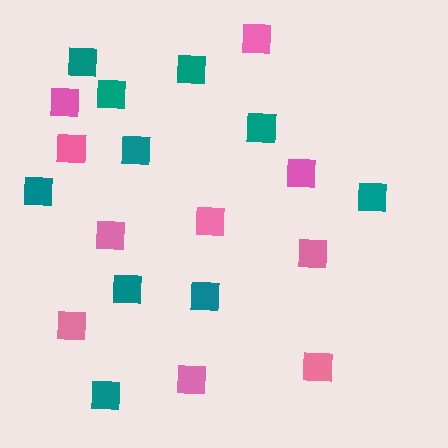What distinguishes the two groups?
There are 2 groups: one group of pink squares (10) and one group of teal squares (10).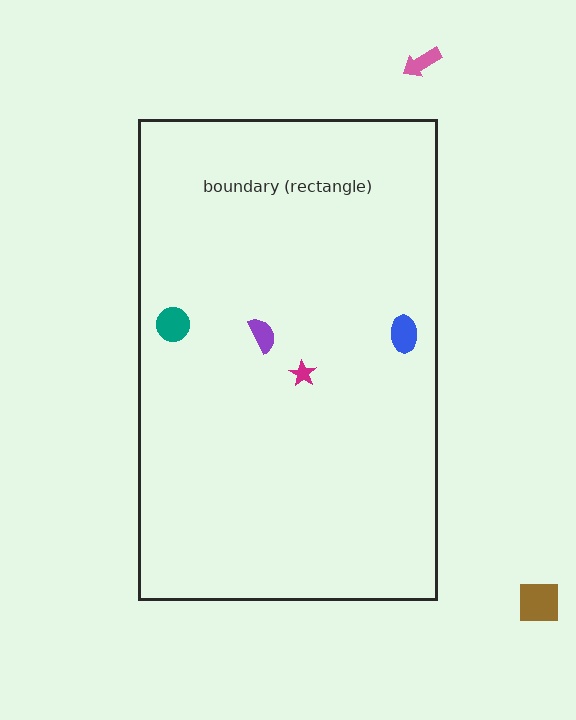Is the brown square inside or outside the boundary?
Outside.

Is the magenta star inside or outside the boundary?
Inside.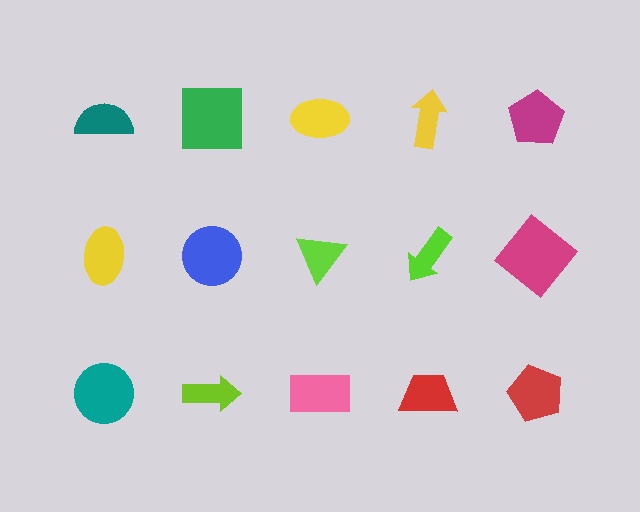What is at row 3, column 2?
A lime arrow.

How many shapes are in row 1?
5 shapes.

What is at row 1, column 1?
A teal semicircle.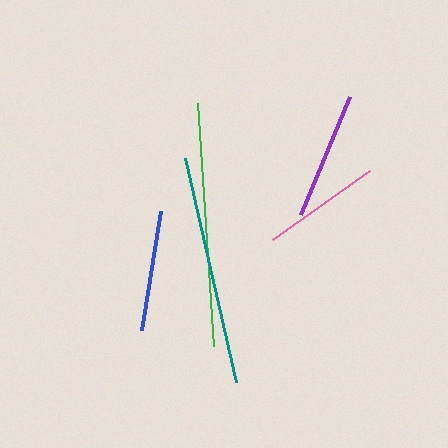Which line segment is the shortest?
The pink line is the shortest at approximately 119 pixels.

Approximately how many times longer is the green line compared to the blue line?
The green line is approximately 2.0 times the length of the blue line.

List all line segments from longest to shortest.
From longest to shortest: green, teal, purple, blue, pink.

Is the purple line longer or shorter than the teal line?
The teal line is longer than the purple line.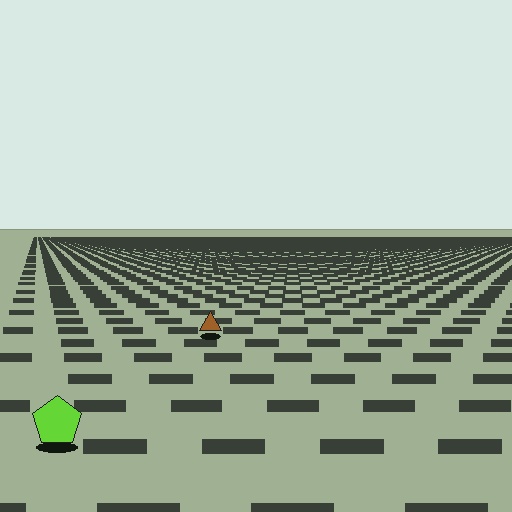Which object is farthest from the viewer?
The brown triangle is farthest from the viewer. It appears smaller and the ground texture around it is denser.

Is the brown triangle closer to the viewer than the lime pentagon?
No. The lime pentagon is closer — you can tell from the texture gradient: the ground texture is coarser near it.